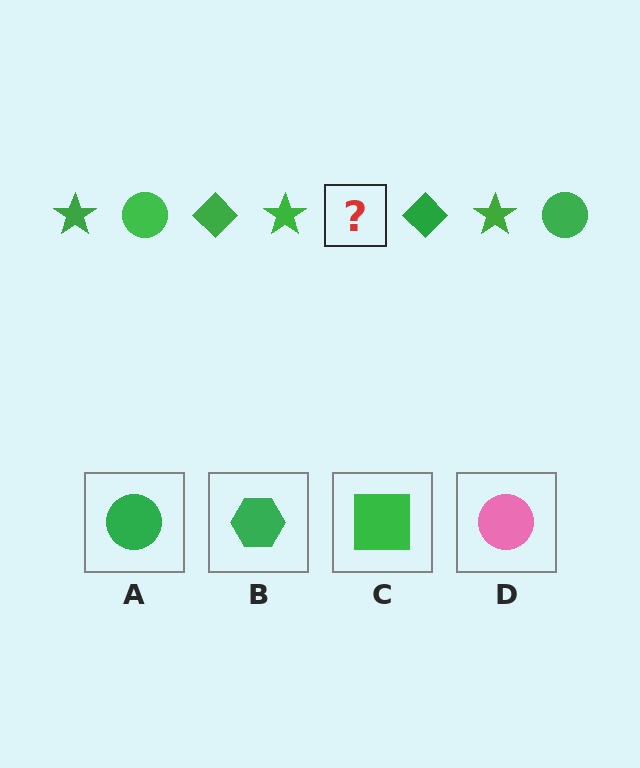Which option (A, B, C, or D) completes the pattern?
A.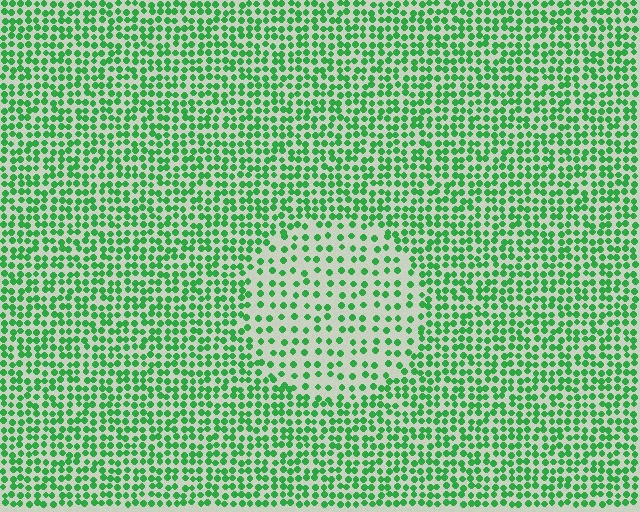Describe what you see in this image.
The image contains small green elements arranged at two different densities. A circle-shaped region is visible where the elements are less densely packed than the surrounding area.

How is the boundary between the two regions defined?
The boundary is defined by a change in element density (approximately 2.0x ratio). All elements are the same color, size, and shape.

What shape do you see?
I see a circle.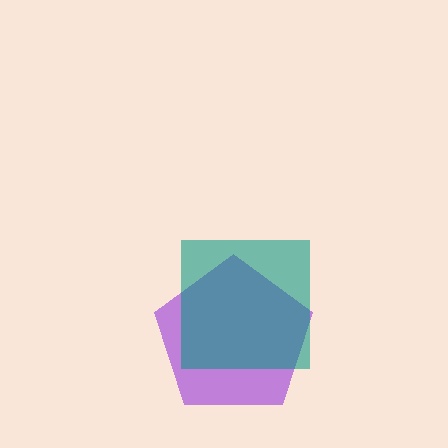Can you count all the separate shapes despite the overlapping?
Yes, there are 2 separate shapes.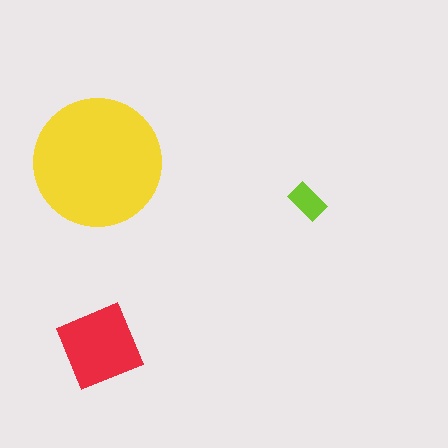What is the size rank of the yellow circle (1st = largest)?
1st.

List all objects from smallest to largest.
The lime rectangle, the red diamond, the yellow circle.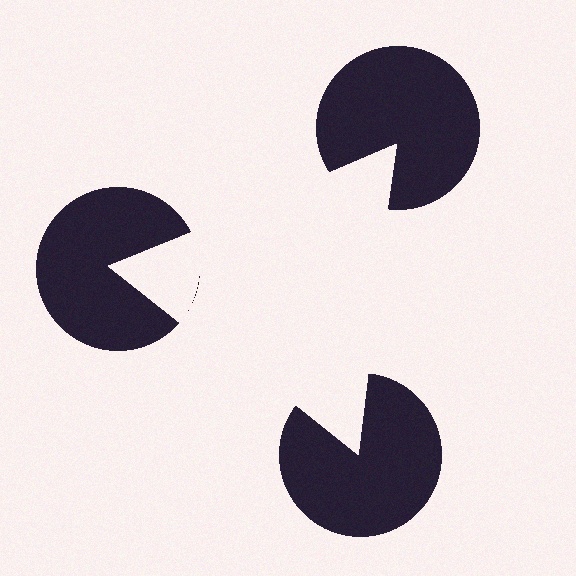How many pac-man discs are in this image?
There are 3 — one at each vertex of the illusory triangle.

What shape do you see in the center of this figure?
An illusory triangle — its edges are inferred from the aligned wedge cuts in the pac-man discs, not physically drawn.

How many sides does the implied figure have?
3 sides.